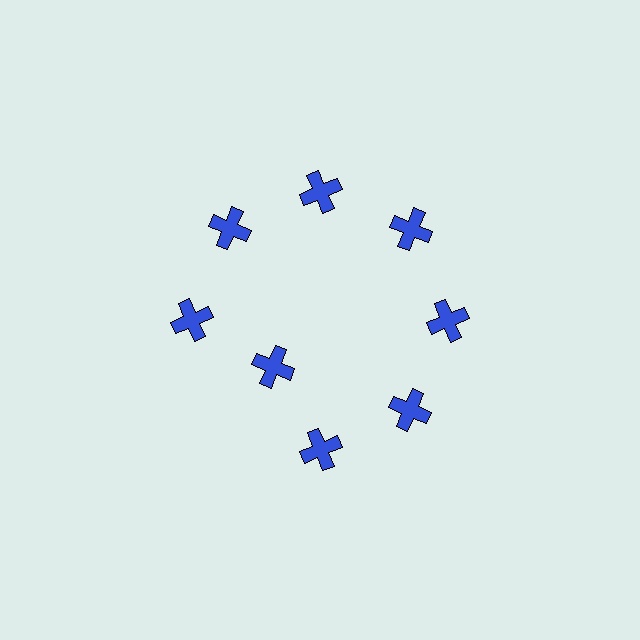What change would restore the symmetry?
The symmetry would be restored by moving it outward, back onto the ring so that all 8 crosses sit at equal angles and equal distance from the center.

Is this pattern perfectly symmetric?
No. The 8 blue crosses are arranged in a ring, but one element near the 8 o'clock position is pulled inward toward the center, breaking the 8-fold rotational symmetry.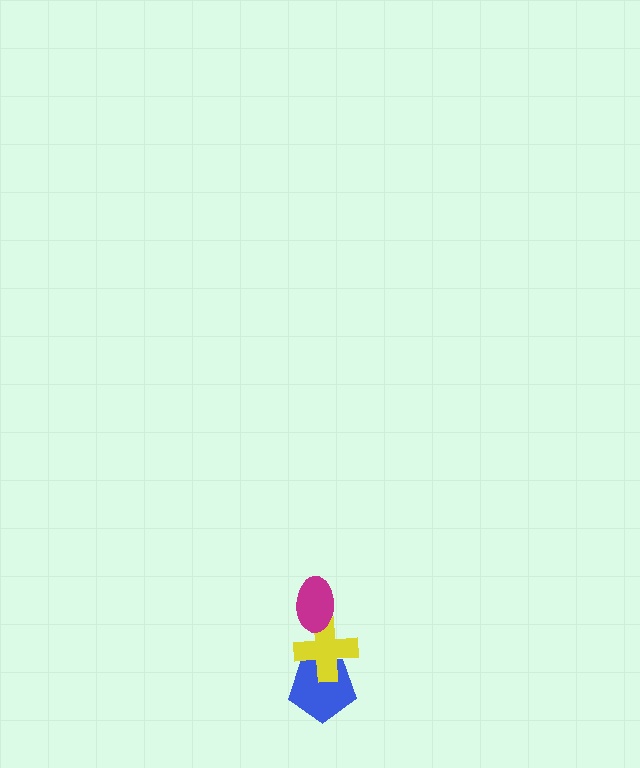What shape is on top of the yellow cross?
The magenta ellipse is on top of the yellow cross.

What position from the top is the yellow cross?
The yellow cross is 2nd from the top.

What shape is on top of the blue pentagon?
The yellow cross is on top of the blue pentagon.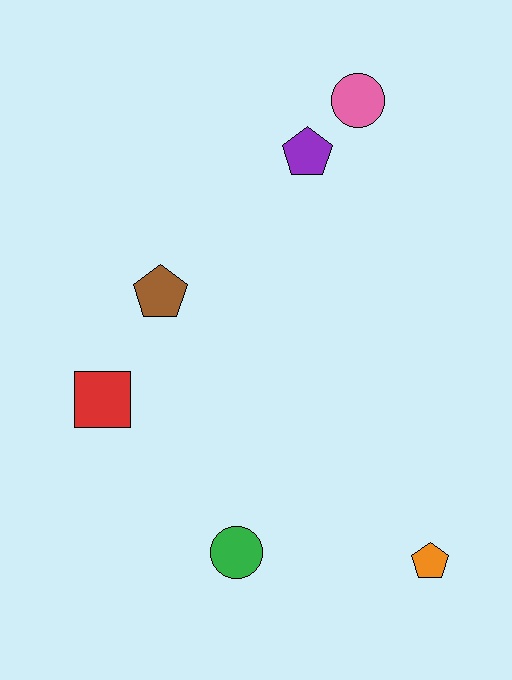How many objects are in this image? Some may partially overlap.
There are 6 objects.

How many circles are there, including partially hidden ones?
There are 2 circles.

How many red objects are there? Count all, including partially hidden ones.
There is 1 red object.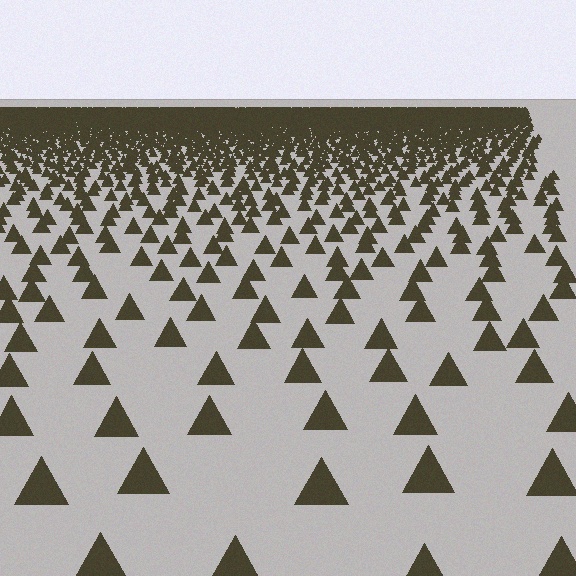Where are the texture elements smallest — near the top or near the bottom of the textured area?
Near the top.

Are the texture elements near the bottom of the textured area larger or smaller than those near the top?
Larger. Near the bottom, elements are closer to the viewer and appear at a bigger on-screen size.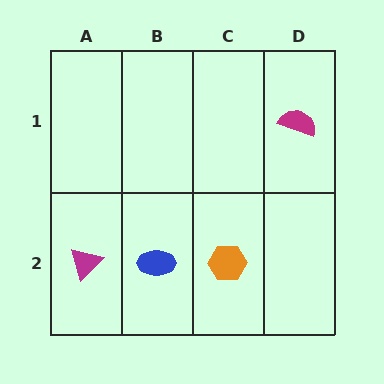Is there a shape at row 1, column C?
No, that cell is empty.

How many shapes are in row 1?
1 shape.